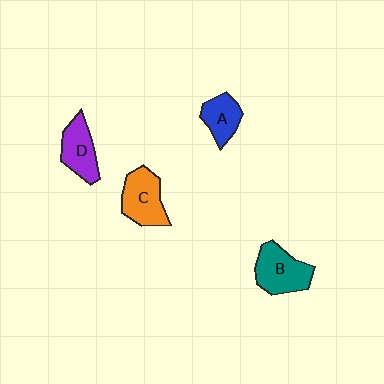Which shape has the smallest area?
Shape A (blue).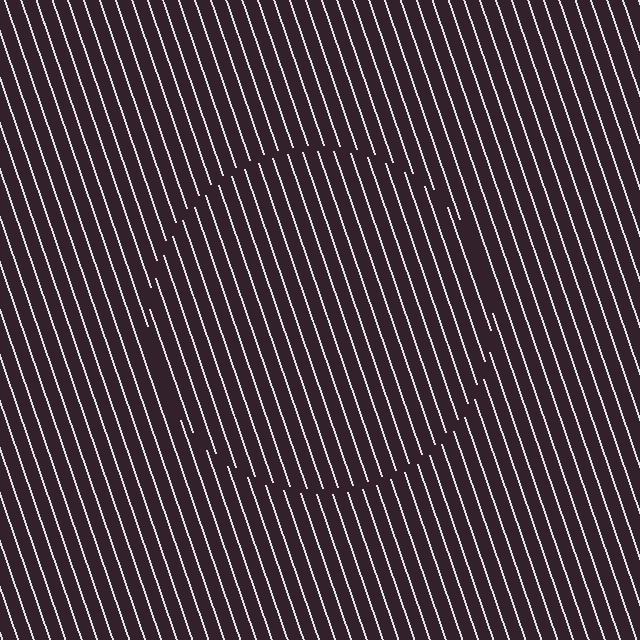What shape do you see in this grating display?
An illusory circle. The interior of the shape contains the same grating, shifted by half a period — the contour is defined by the phase discontinuity where line-ends from the inner and outer gratings abut.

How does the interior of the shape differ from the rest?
The interior of the shape contains the same grating, shifted by half a period — the contour is defined by the phase discontinuity where line-ends from the inner and outer gratings abut.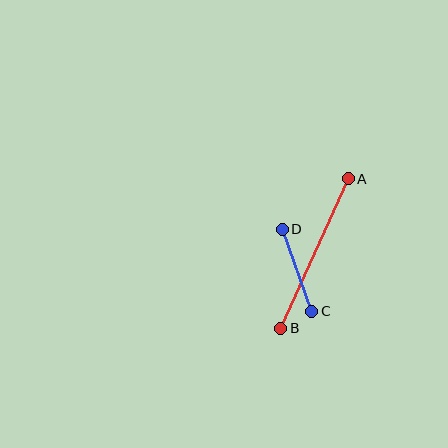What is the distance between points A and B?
The distance is approximately 164 pixels.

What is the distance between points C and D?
The distance is approximately 87 pixels.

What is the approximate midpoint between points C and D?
The midpoint is at approximately (297, 270) pixels.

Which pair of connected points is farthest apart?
Points A and B are farthest apart.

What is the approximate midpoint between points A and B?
The midpoint is at approximately (314, 254) pixels.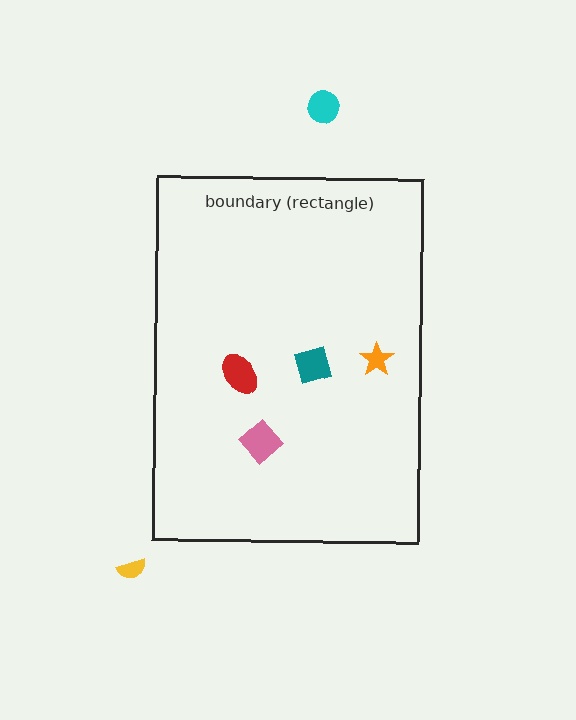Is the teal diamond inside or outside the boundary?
Inside.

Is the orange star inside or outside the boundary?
Inside.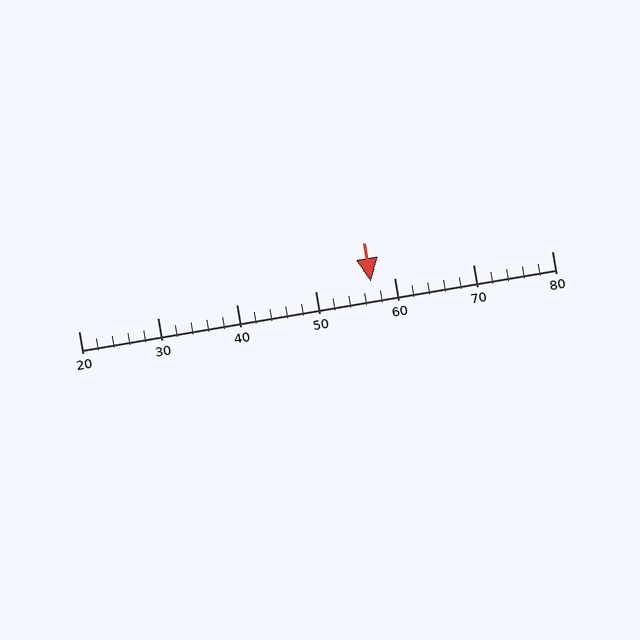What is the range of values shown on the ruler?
The ruler shows values from 20 to 80.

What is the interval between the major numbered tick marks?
The major tick marks are spaced 10 units apart.